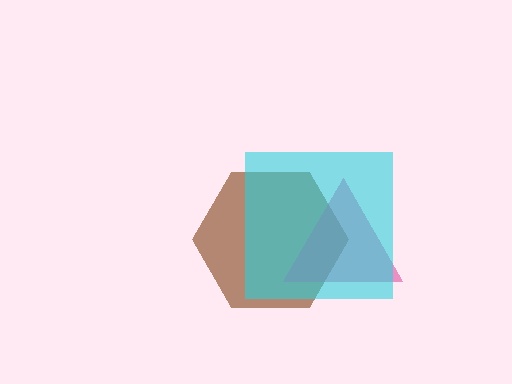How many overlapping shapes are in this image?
There are 3 overlapping shapes in the image.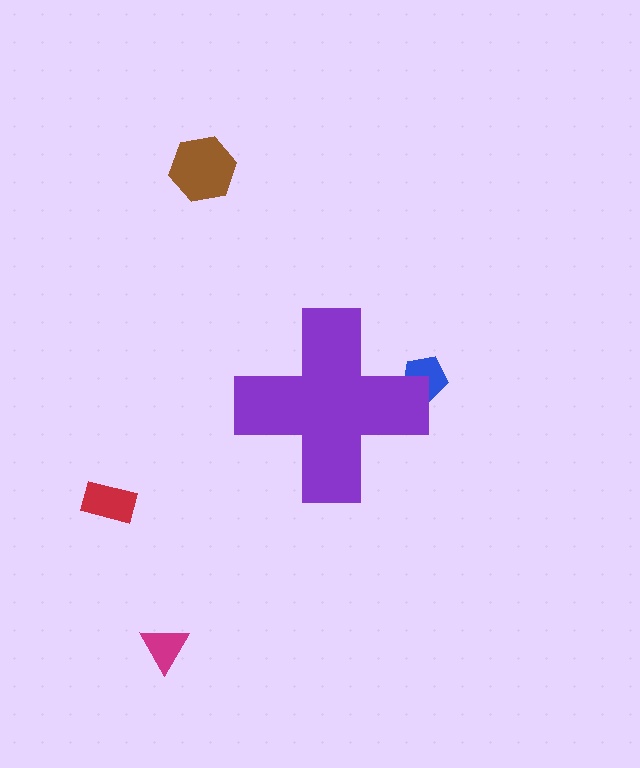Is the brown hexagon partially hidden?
No, the brown hexagon is fully visible.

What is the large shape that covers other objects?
A purple cross.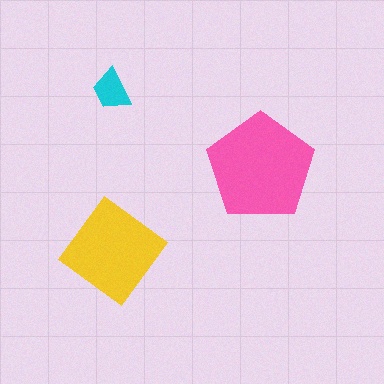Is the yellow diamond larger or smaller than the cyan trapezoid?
Larger.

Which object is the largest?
The pink pentagon.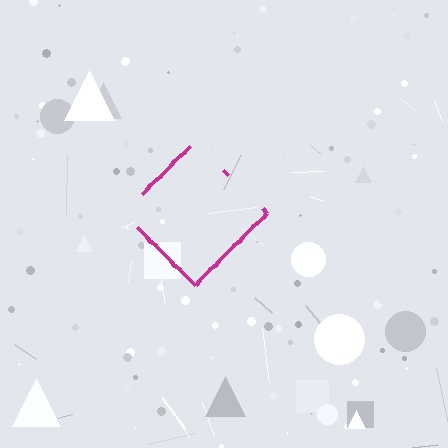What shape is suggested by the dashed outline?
The dashed outline suggests a diamond.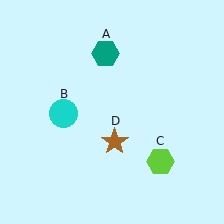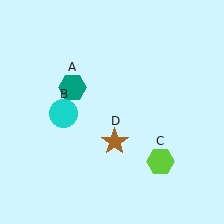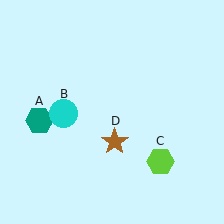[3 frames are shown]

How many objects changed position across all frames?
1 object changed position: teal hexagon (object A).